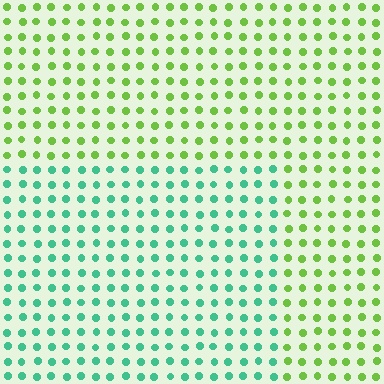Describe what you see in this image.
The image is filled with small lime elements in a uniform arrangement. A rectangle-shaped region is visible where the elements are tinted to a slightly different hue, forming a subtle color boundary.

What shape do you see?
I see a rectangle.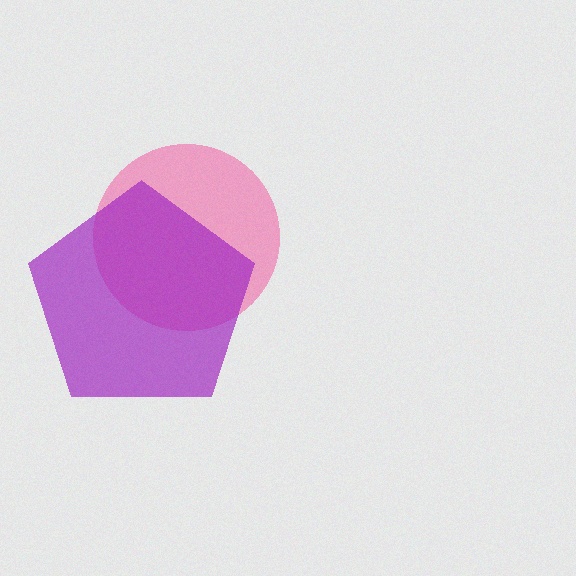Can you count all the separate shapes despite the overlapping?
Yes, there are 2 separate shapes.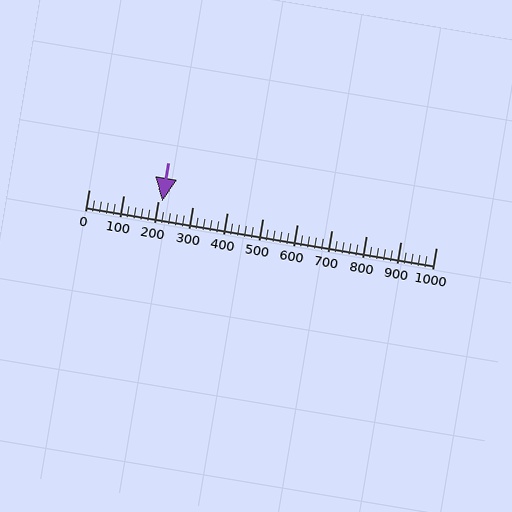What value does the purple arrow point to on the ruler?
The purple arrow points to approximately 211.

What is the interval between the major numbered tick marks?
The major tick marks are spaced 100 units apart.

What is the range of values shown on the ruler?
The ruler shows values from 0 to 1000.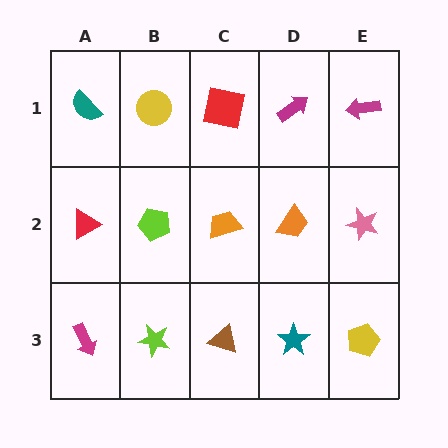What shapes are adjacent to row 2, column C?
A red square (row 1, column C), a brown triangle (row 3, column C), a lime pentagon (row 2, column B), an orange trapezoid (row 2, column D).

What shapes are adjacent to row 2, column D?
A magenta arrow (row 1, column D), a teal star (row 3, column D), an orange trapezoid (row 2, column C), a pink star (row 2, column E).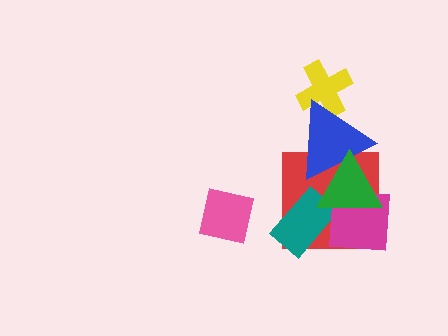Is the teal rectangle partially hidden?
Yes, it is partially covered by another shape.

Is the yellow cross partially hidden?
Yes, it is partially covered by another shape.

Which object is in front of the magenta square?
The green triangle is in front of the magenta square.